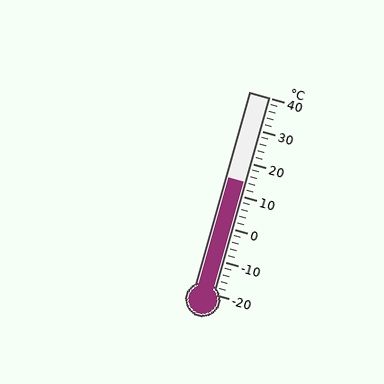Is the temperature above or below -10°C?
The temperature is above -10°C.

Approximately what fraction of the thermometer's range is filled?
The thermometer is filled to approximately 55% of its range.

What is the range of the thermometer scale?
The thermometer scale ranges from -20°C to 40°C.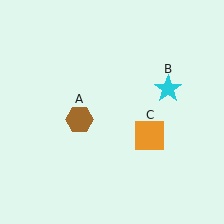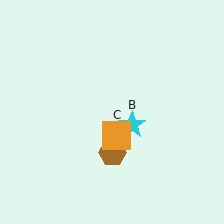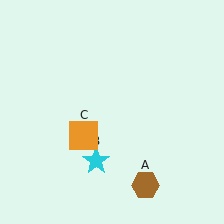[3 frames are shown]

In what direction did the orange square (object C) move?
The orange square (object C) moved left.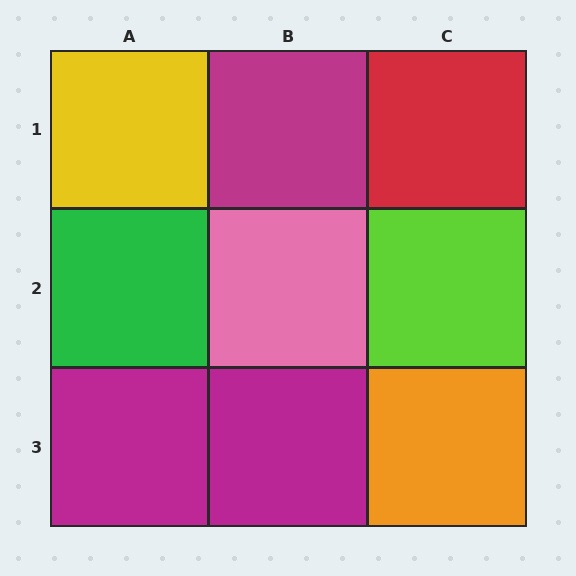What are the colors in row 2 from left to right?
Green, pink, lime.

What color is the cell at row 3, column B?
Magenta.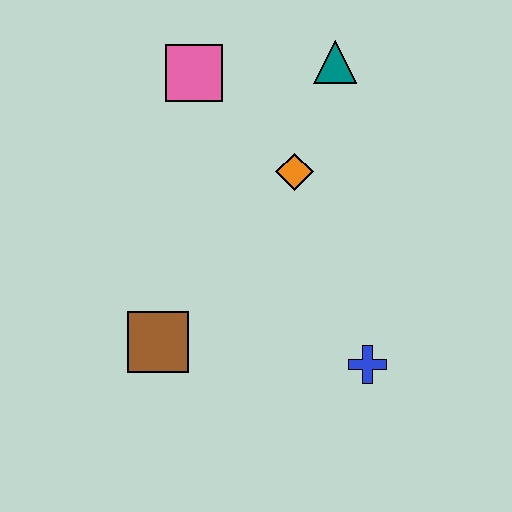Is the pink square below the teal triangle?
Yes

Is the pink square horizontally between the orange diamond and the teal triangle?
No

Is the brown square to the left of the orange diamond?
Yes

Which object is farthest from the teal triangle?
The brown square is farthest from the teal triangle.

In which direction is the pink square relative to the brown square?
The pink square is above the brown square.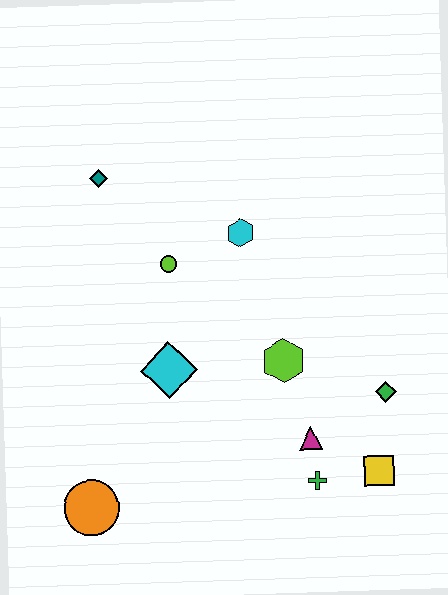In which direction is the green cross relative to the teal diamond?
The green cross is below the teal diamond.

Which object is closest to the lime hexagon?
The magenta triangle is closest to the lime hexagon.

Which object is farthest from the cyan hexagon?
The orange circle is farthest from the cyan hexagon.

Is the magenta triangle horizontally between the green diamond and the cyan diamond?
Yes